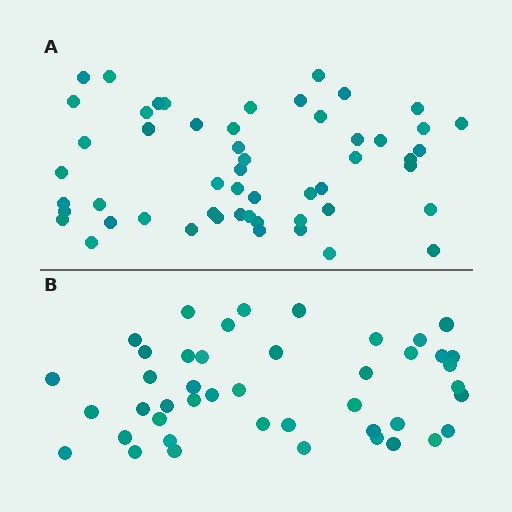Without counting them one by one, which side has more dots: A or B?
Region A (the top region) has more dots.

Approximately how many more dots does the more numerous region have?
Region A has roughly 8 or so more dots than region B.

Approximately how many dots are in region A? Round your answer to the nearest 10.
About 50 dots. (The exact count is 53, which rounds to 50.)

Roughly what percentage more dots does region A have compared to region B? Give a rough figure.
About 20% more.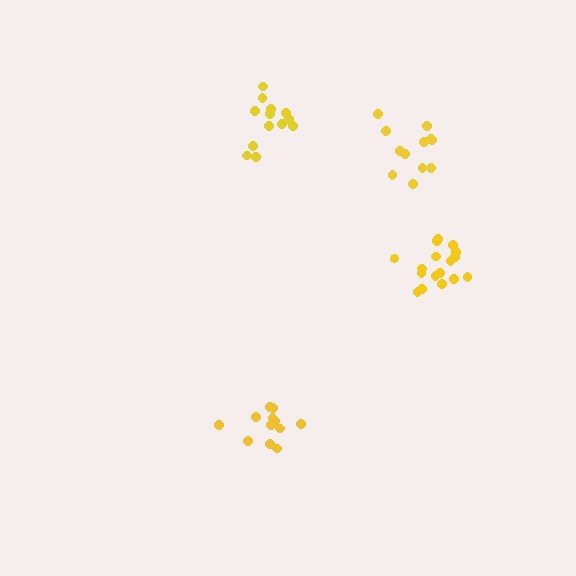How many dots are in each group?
Group 1: 12 dots, Group 2: 13 dots, Group 3: 17 dots, Group 4: 12 dots (54 total).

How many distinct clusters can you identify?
There are 4 distinct clusters.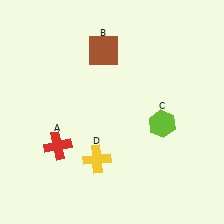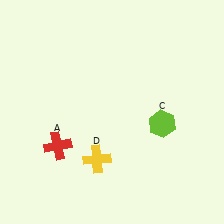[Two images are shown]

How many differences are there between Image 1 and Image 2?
There is 1 difference between the two images.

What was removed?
The brown square (B) was removed in Image 2.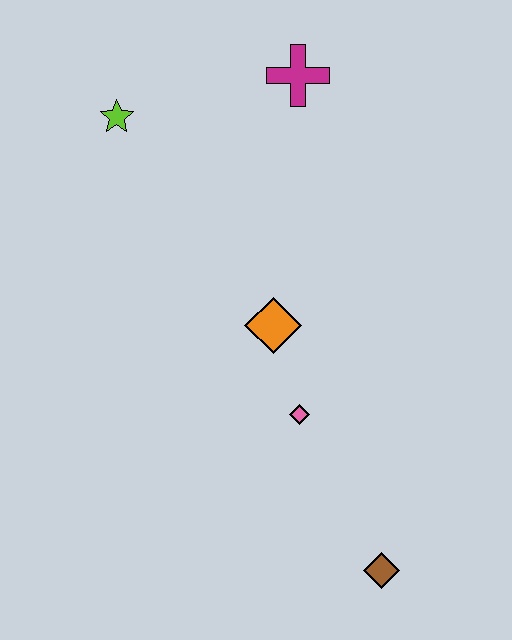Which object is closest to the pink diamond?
The orange diamond is closest to the pink diamond.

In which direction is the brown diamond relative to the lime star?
The brown diamond is below the lime star.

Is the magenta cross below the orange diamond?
No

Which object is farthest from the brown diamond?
The lime star is farthest from the brown diamond.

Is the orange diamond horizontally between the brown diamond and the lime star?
Yes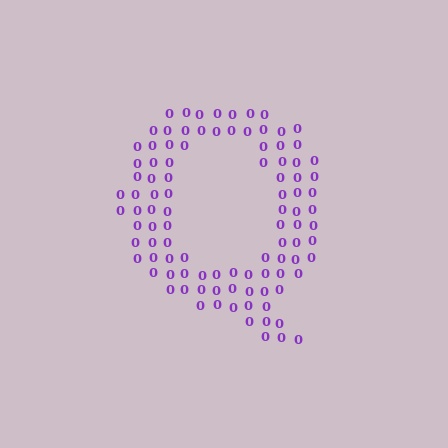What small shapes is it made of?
It is made of small digit 0's.